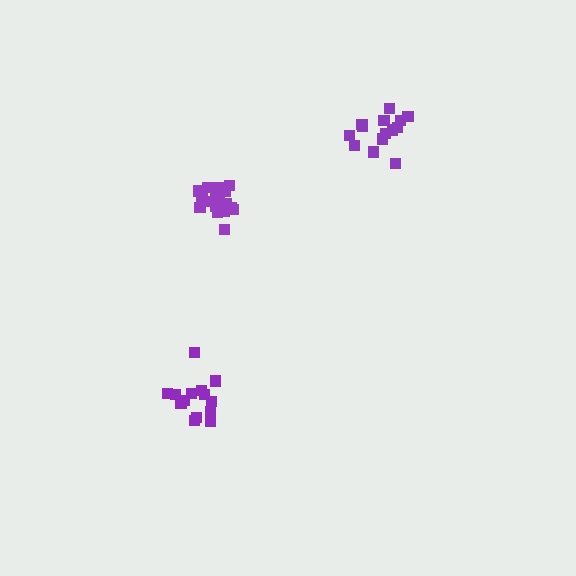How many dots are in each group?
Group 1: 14 dots, Group 2: 19 dots, Group 3: 15 dots (48 total).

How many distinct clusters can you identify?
There are 3 distinct clusters.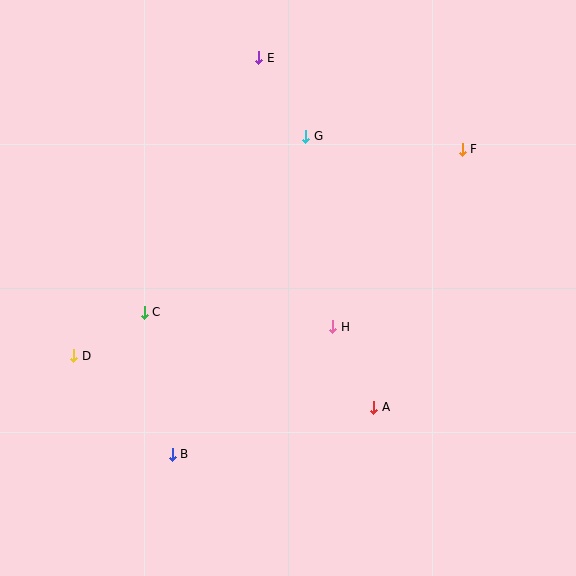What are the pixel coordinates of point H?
Point H is at (333, 327).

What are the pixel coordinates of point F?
Point F is at (462, 149).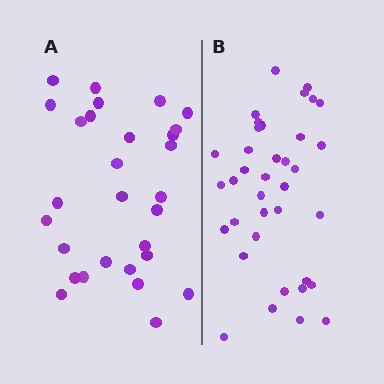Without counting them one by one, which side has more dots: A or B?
Region B (the right region) has more dots.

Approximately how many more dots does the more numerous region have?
Region B has roughly 8 or so more dots than region A.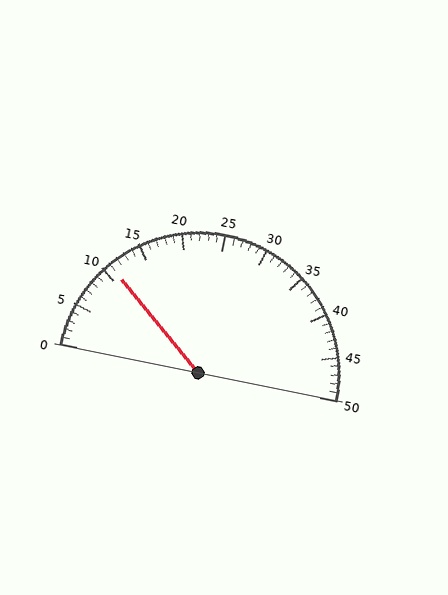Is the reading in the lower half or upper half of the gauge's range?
The reading is in the lower half of the range (0 to 50).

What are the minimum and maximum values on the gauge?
The gauge ranges from 0 to 50.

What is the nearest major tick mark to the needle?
The nearest major tick mark is 10.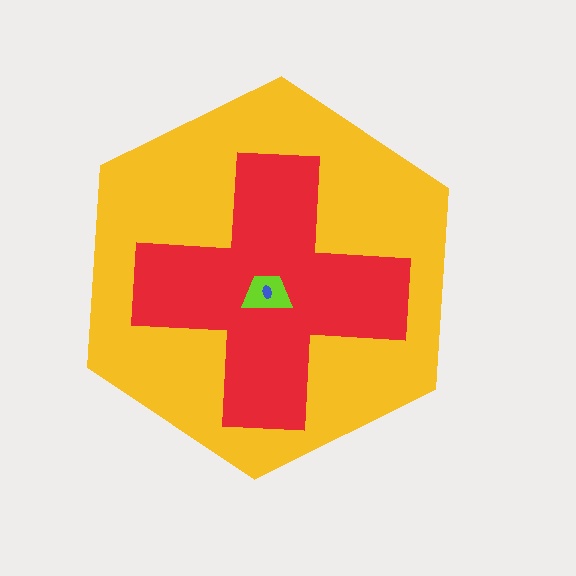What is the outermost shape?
The yellow hexagon.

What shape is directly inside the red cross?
The lime trapezoid.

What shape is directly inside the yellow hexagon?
The red cross.